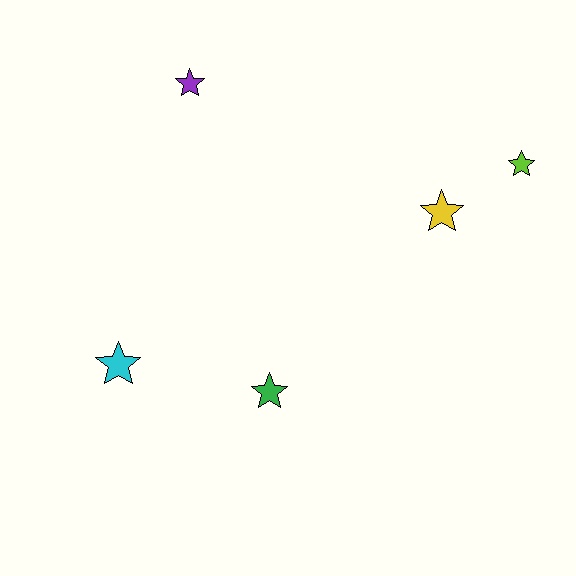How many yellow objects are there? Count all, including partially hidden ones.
There is 1 yellow object.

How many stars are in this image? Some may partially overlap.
There are 5 stars.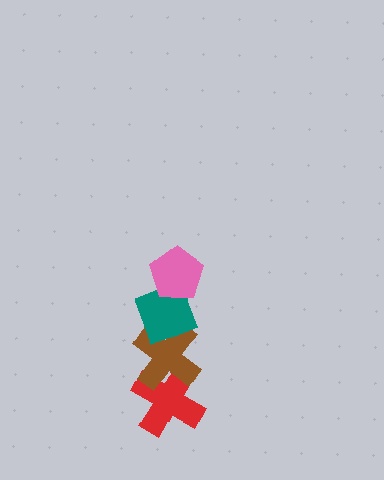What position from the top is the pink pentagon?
The pink pentagon is 1st from the top.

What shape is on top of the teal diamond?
The pink pentagon is on top of the teal diamond.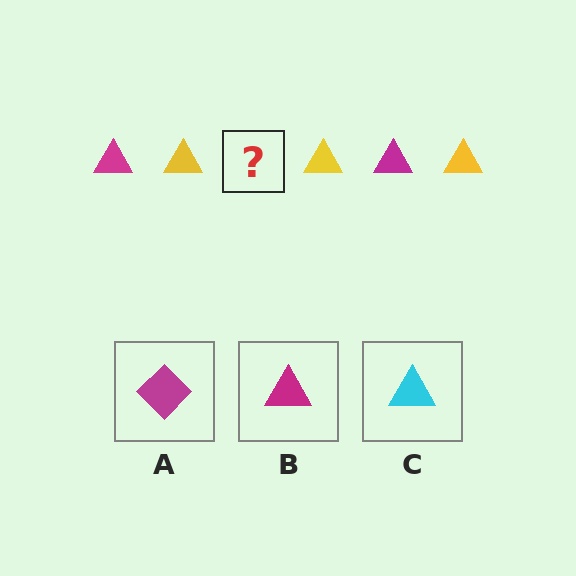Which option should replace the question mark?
Option B.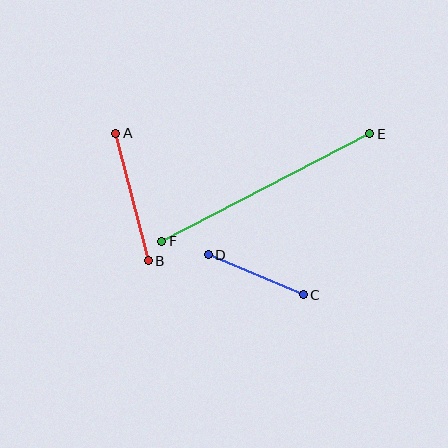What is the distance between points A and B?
The distance is approximately 132 pixels.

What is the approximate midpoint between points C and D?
The midpoint is at approximately (256, 275) pixels.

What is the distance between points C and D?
The distance is approximately 103 pixels.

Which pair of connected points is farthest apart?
Points E and F are farthest apart.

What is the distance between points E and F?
The distance is approximately 234 pixels.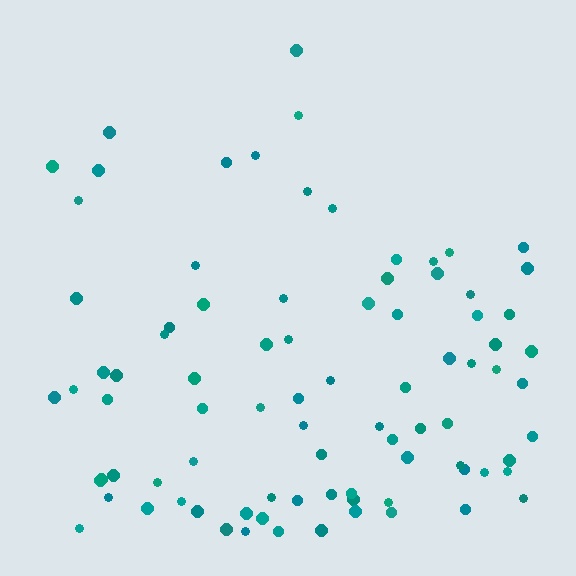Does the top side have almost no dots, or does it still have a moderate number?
Still a moderate number, just noticeably fewer than the bottom.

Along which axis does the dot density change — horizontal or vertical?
Vertical.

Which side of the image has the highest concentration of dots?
The bottom.